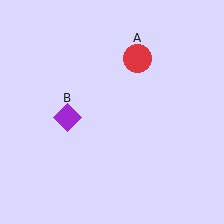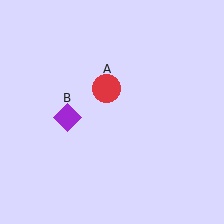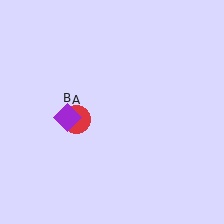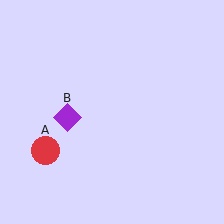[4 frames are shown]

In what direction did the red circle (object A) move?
The red circle (object A) moved down and to the left.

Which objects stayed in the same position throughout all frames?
Purple diamond (object B) remained stationary.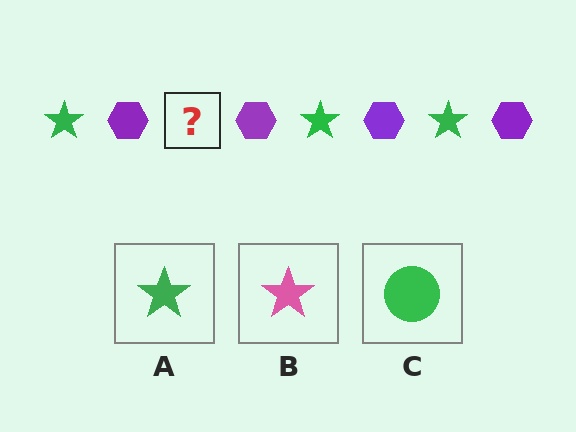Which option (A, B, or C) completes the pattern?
A.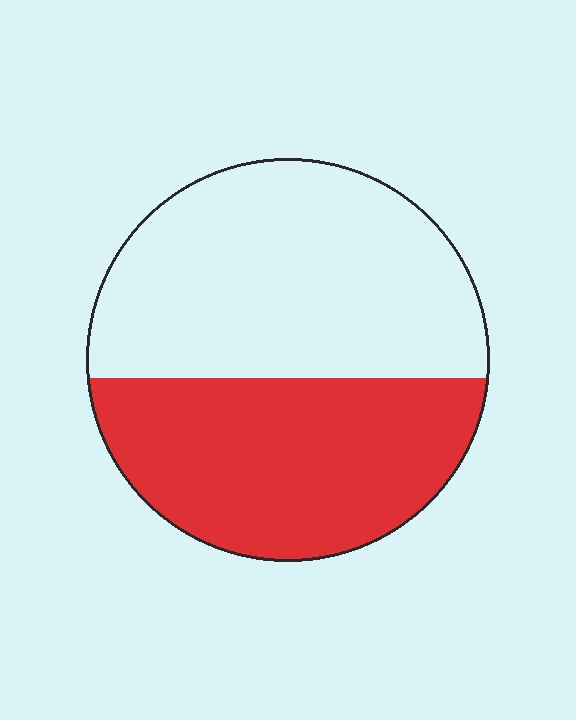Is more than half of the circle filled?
No.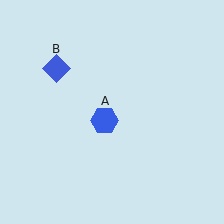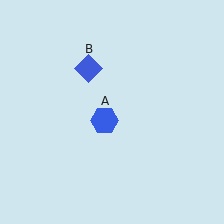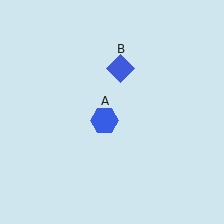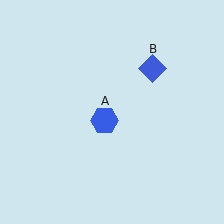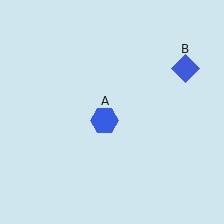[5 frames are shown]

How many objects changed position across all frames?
1 object changed position: blue diamond (object B).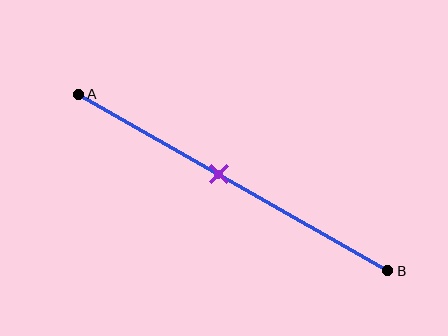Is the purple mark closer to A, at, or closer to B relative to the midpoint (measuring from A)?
The purple mark is closer to point A than the midpoint of segment AB.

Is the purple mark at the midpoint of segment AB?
No, the mark is at about 45% from A, not at the 50% midpoint.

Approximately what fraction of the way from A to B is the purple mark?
The purple mark is approximately 45% of the way from A to B.